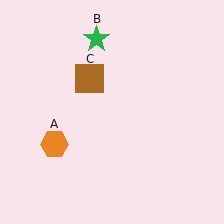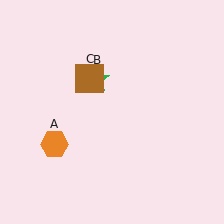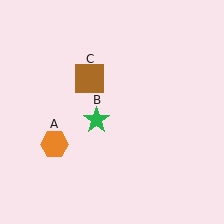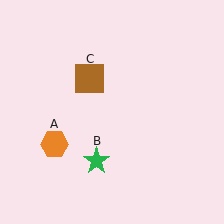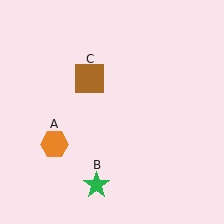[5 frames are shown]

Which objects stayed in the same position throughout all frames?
Orange hexagon (object A) and brown square (object C) remained stationary.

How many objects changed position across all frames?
1 object changed position: green star (object B).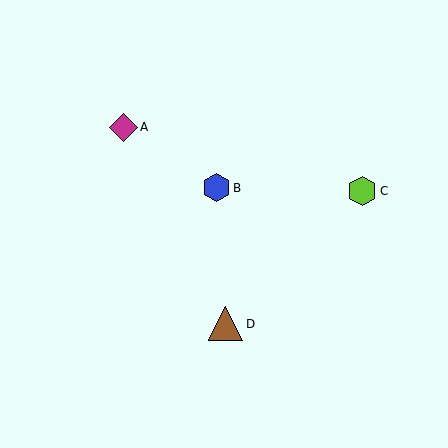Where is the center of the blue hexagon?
The center of the blue hexagon is at (216, 188).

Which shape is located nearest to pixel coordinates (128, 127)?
The magenta diamond (labeled A) at (123, 127) is nearest to that location.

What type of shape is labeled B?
Shape B is a blue hexagon.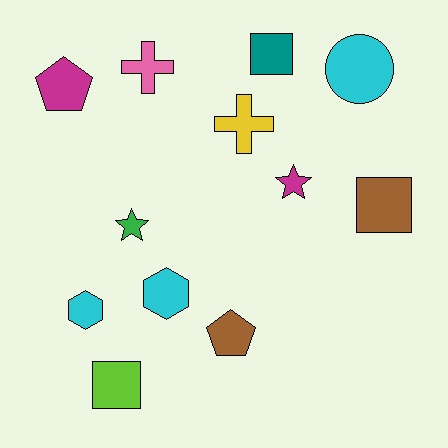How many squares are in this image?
There are 3 squares.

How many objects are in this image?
There are 12 objects.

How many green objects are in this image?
There is 1 green object.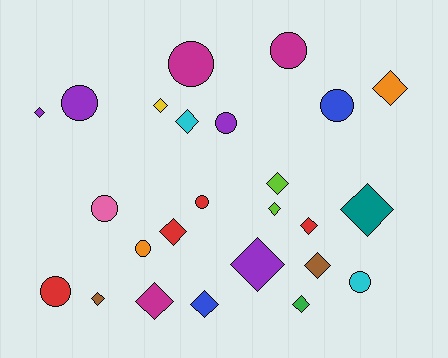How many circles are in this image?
There are 10 circles.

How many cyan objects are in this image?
There are 2 cyan objects.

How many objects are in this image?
There are 25 objects.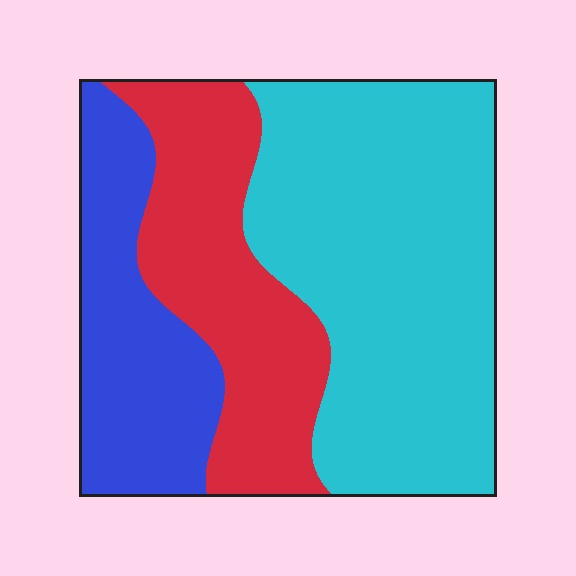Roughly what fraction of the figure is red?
Red takes up about one quarter (1/4) of the figure.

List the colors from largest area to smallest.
From largest to smallest: cyan, red, blue.